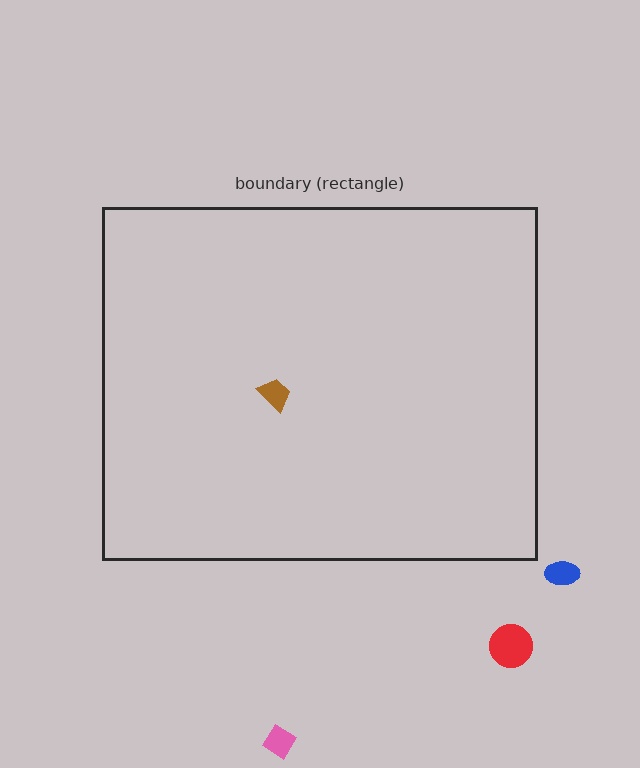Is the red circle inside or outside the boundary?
Outside.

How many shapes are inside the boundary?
1 inside, 3 outside.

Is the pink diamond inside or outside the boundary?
Outside.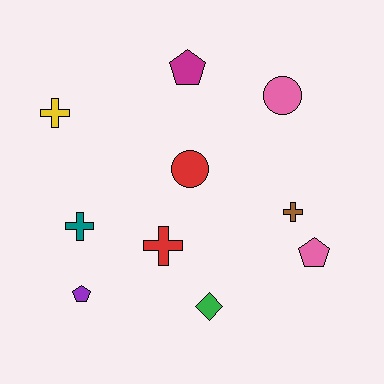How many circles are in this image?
There are 2 circles.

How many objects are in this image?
There are 10 objects.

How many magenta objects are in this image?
There is 1 magenta object.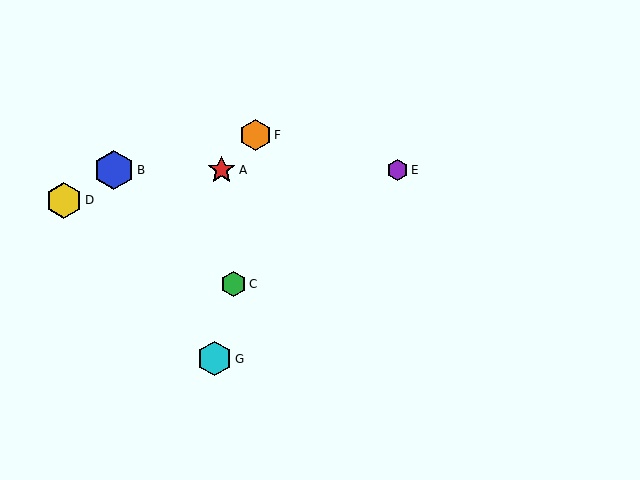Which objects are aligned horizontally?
Objects A, B, E are aligned horizontally.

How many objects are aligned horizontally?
3 objects (A, B, E) are aligned horizontally.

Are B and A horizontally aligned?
Yes, both are at y≈170.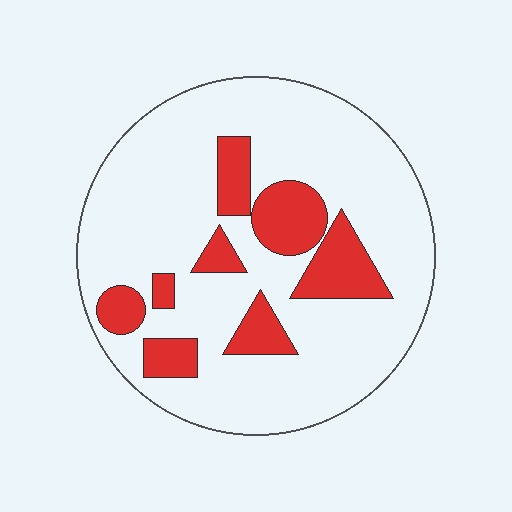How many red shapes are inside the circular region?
8.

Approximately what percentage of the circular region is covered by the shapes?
Approximately 20%.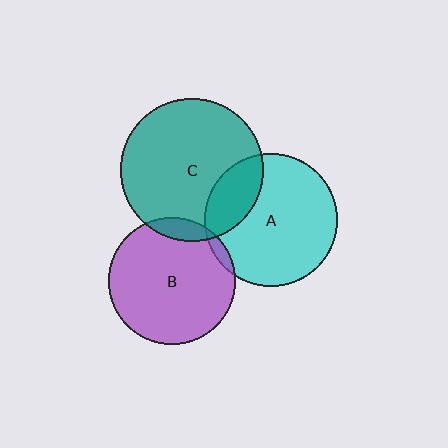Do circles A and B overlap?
Yes.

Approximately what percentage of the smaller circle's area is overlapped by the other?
Approximately 5%.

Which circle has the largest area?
Circle C (teal).